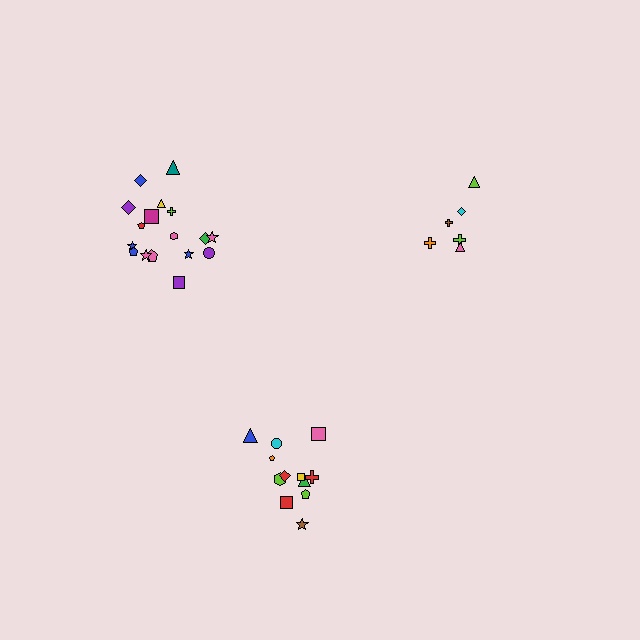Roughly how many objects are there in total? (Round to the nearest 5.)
Roughly 35 objects in total.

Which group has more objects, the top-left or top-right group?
The top-left group.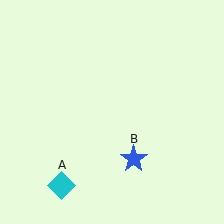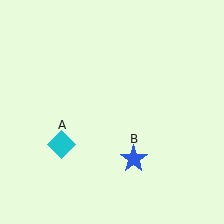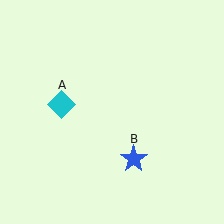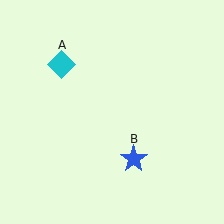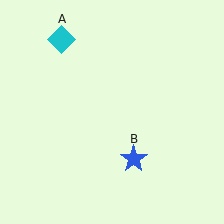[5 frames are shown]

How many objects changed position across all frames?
1 object changed position: cyan diamond (object A).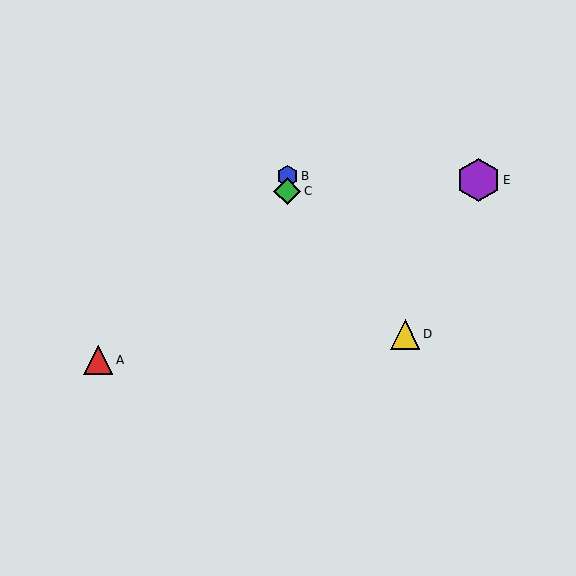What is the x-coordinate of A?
Object A is at x≈98.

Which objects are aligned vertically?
Objects B, C are aligned vertically.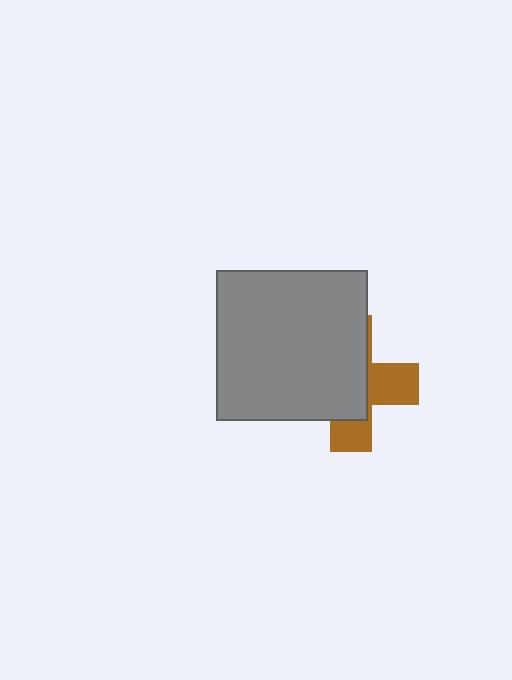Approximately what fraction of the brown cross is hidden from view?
Roughly 62% of the brown cross is hidden behind the gray square.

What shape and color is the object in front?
The object in front is a gray square.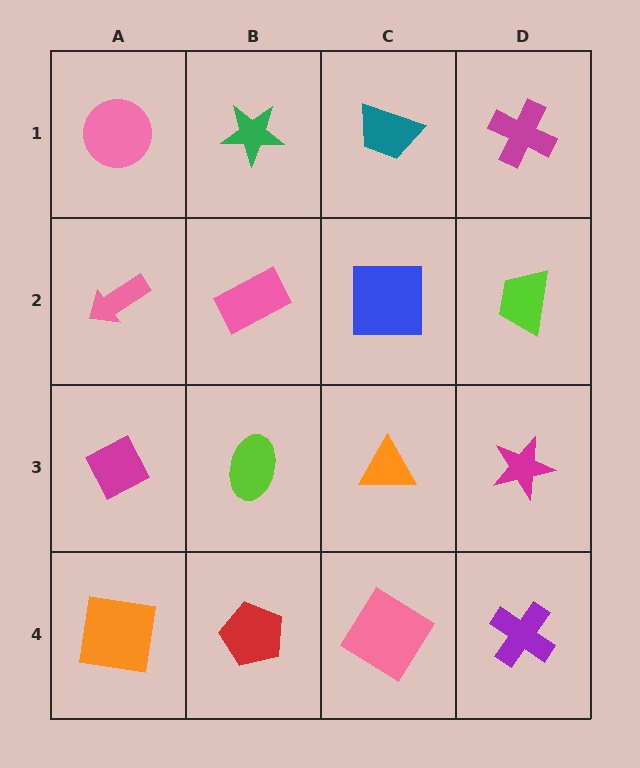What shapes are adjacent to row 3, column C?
A blue square (row 2, column C), a pink diamond (row 4, column C), a lime ellipse (row 3, column B), a magenta star (row 3, column D).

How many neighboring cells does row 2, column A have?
3.